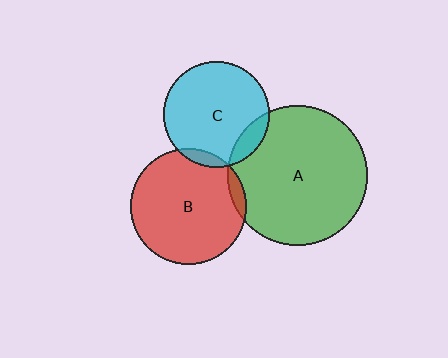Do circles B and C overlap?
Yes.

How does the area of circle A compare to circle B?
Approximately 1.5 times.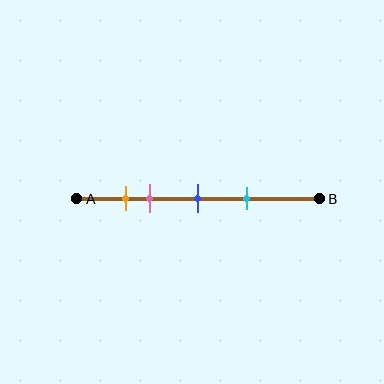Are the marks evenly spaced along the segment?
No, the marks are not evenly spaced.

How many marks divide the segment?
There are 4 marks dividing the segment.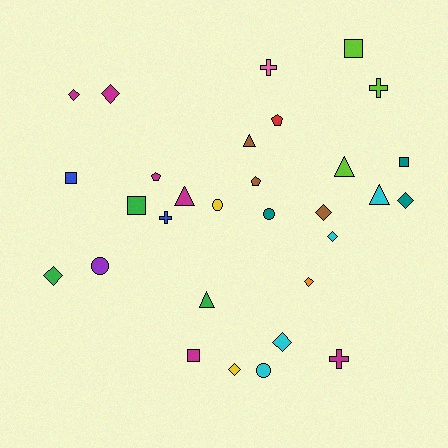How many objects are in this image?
There are 30 objects.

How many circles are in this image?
There are 4 circles.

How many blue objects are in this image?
There are 2 blue objects.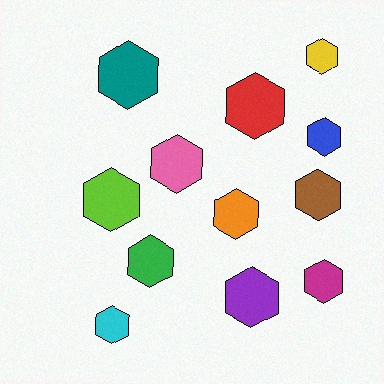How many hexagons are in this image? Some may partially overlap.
There are 12 hexagons.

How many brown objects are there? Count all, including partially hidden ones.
There is 1 brown object.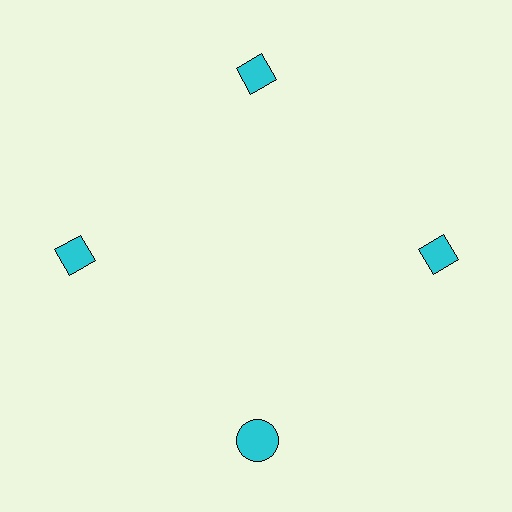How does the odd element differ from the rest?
It has a different shape: circle instead of diamond.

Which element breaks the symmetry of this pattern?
The cyan circle at roughly the 6 o'clock position breaks the symmetry. All other shapes are cyan diamonds.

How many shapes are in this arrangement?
There are 4 shapes arranged in a ring pattern.